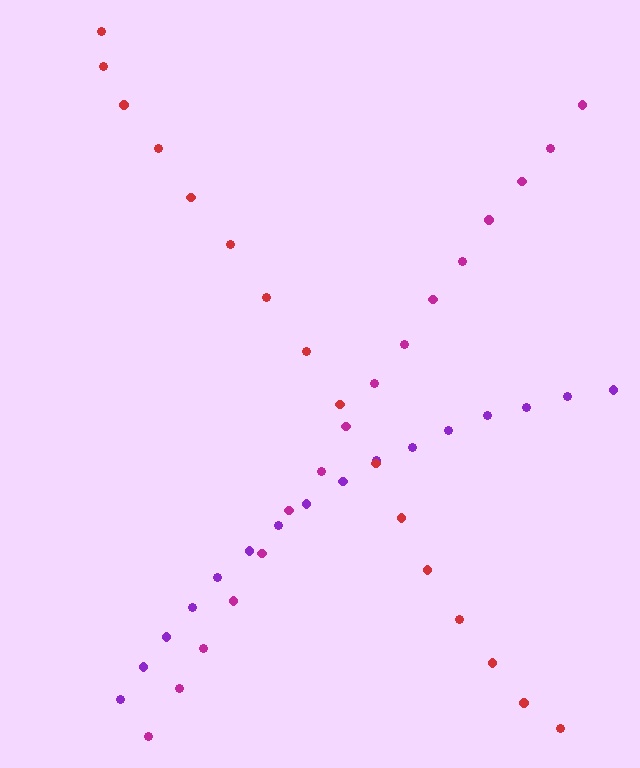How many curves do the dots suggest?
There are 3 distinct paths.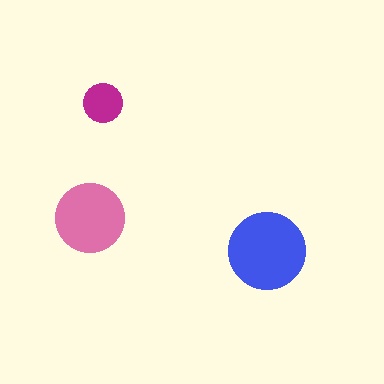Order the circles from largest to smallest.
the blue one, the pink one, the magenta one.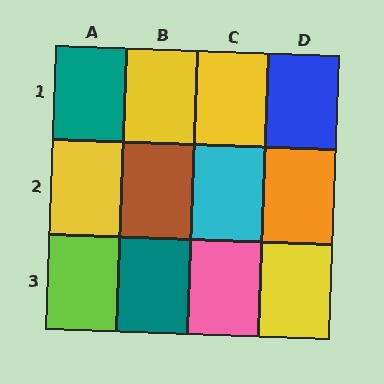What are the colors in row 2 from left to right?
Yellow, brown, cyan, orange.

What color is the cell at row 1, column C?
Yellow.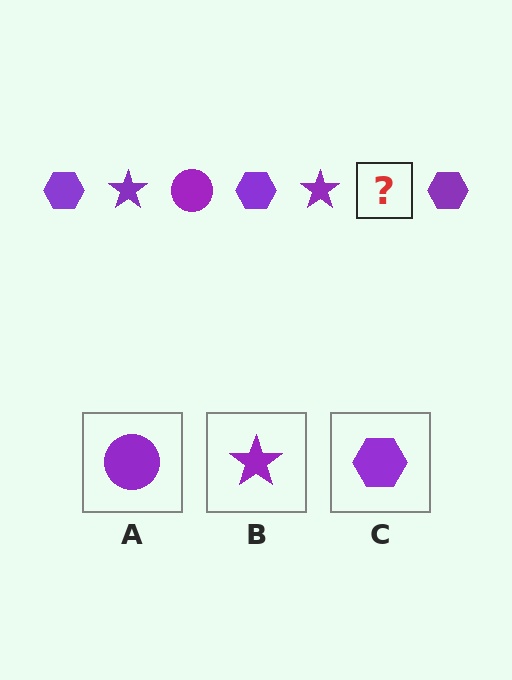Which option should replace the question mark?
Option A.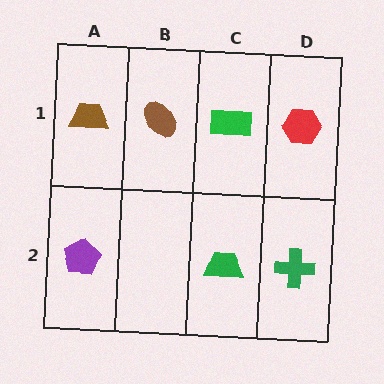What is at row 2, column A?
A purple pentagon.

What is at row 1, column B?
A brown ellipse.